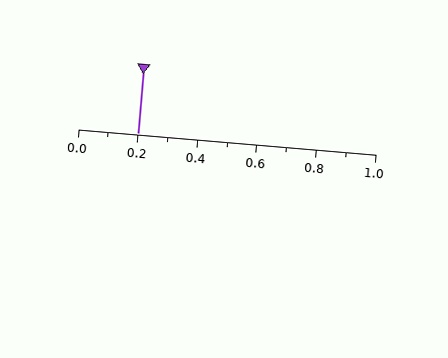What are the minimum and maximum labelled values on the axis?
The axis runs from 0.0 to 1.0.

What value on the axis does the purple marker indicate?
The marker indicates approximately 0.2.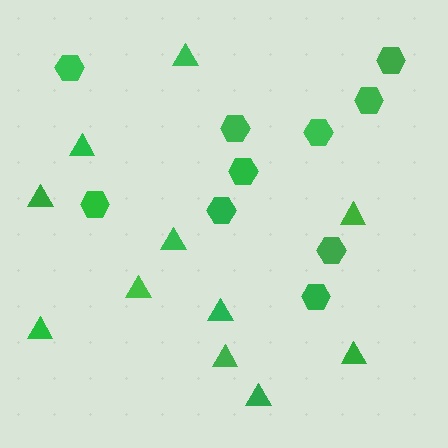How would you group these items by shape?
There are 2 groups: one group of hexagons (10) and one group of triangles (11).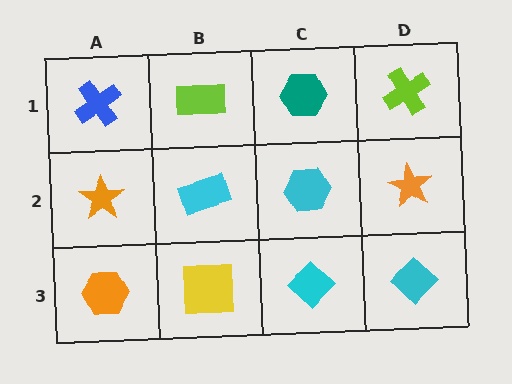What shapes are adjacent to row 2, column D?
A lime cross (row 1, column D), a cyan diamond (row 3, column D), a cyan hexagon (row 2, column C).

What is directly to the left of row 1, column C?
A lime rectangle.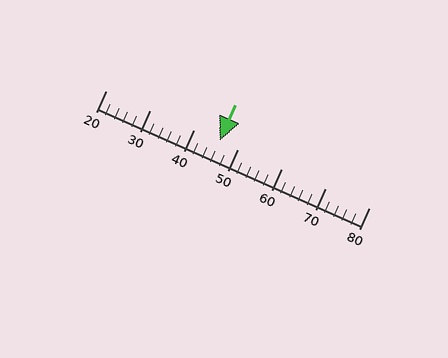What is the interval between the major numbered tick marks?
The major tick marks are spaced 10 units apart.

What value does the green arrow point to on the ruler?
The green arrow points to approximately 46.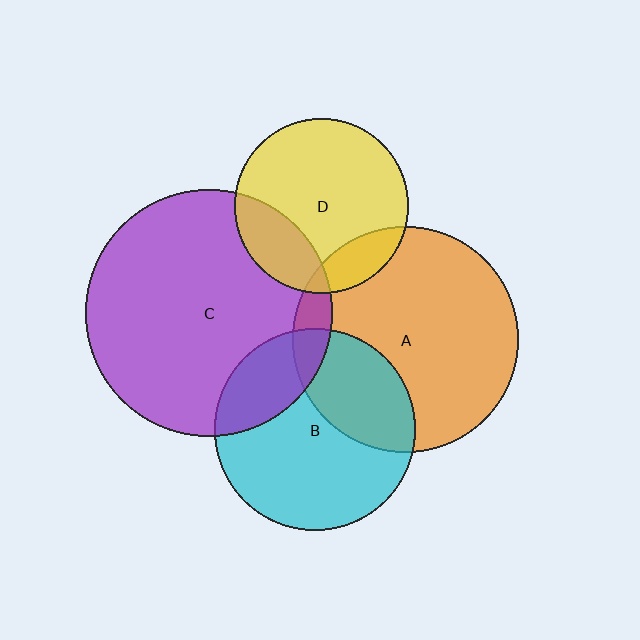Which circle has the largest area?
Circle C (purple).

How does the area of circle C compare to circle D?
Approximately 2.0 times.